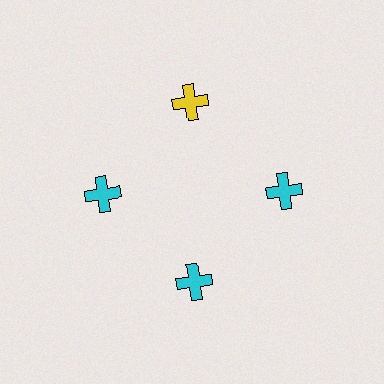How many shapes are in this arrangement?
There are 4 shapes arranged in a ring pattern.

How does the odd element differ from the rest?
It has a different color: yellow instead of cyan.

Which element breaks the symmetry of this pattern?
The yellow cross at roughly the 12 o'clock position breaks the symmetry. All other shapes are cyan crosses.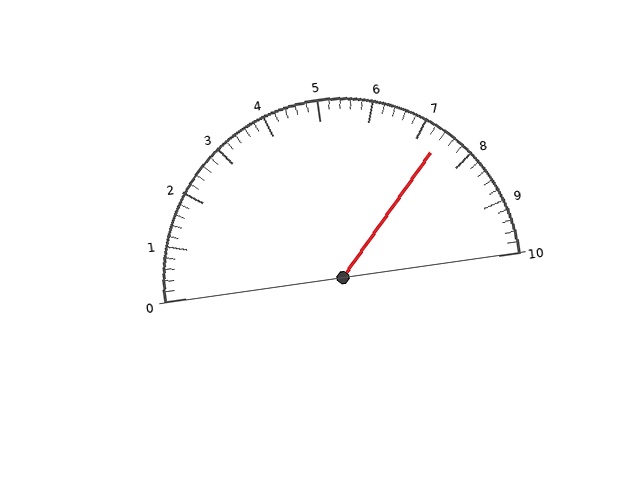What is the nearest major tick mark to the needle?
The nearest major tick mark is 7.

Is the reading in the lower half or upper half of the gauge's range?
The reading is in the upper half of the range (0 to 10).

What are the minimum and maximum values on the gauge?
The gauge ranges from 0 to 10.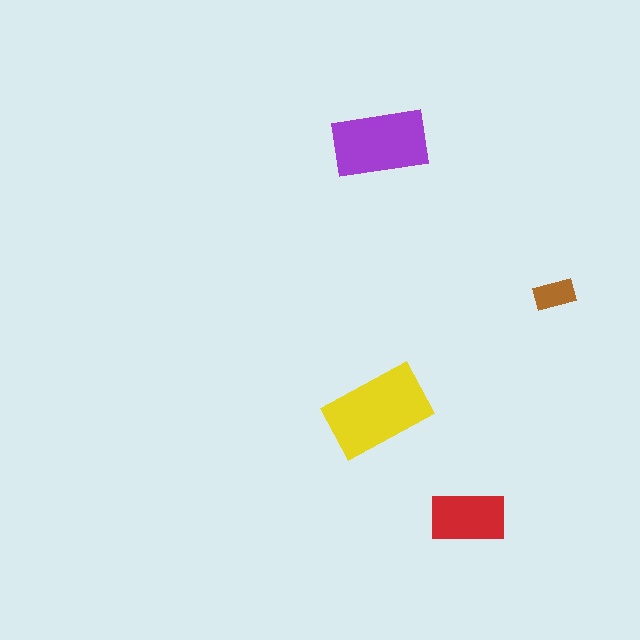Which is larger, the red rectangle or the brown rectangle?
The red one.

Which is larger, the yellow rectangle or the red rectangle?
The yellow one.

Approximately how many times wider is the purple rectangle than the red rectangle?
About 1.5 times wider.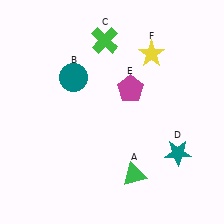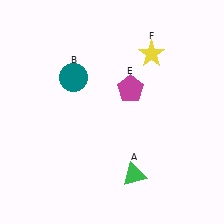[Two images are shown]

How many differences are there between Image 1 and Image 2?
There are 2 differences between the two images.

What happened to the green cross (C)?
The green cross (C) was removed in Image 2. It was in the top-left area of Image 1.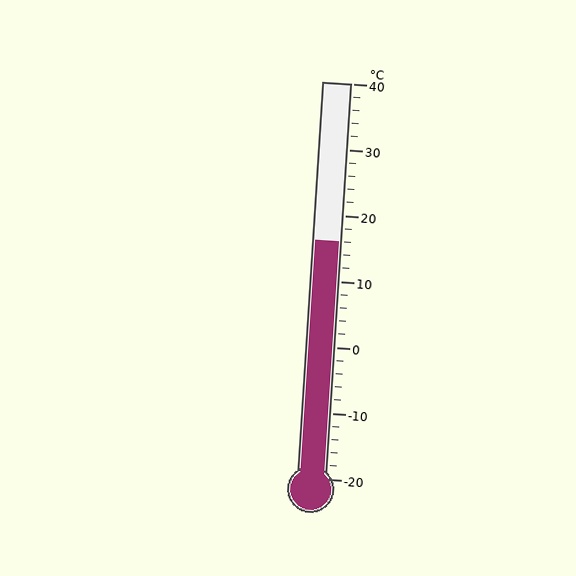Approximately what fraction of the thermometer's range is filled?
The thermometer is filled to approximately 60% of its range.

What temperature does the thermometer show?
The thermometer shows approximately 16°C.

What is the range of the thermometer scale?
The thermometer scale ranges from -20°C to 40°C.